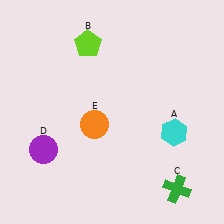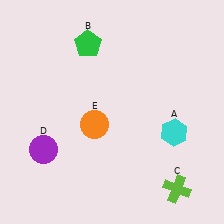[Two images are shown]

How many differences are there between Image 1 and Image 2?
There are 2 differences between the two images.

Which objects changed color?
B changed from lime to green. C changed from green to lime.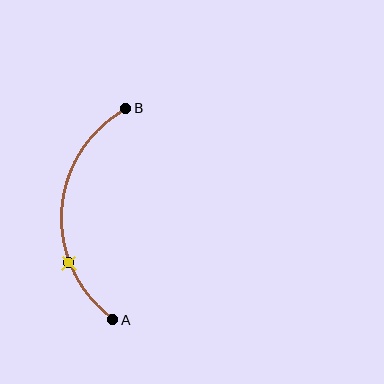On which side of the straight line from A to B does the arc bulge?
The arc bulges to the left of the straight line connecting A and B.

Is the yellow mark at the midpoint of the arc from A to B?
No. The yellow mark lies on the arc but is closer to endpoint A. The arc midpoint would be at the point on the curve equidistant along the arc from both A and B.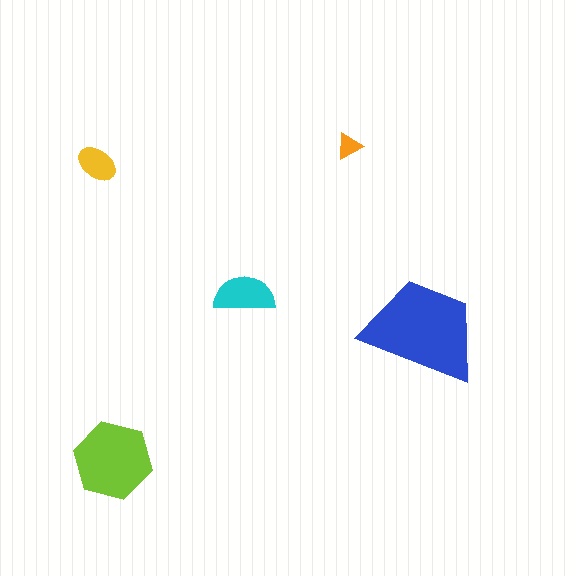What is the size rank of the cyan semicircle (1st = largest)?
3rd.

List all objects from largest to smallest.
The blue trapezoid, the lime hexagon, the cyan semicircle, the yellow ellipse, the orange triangle.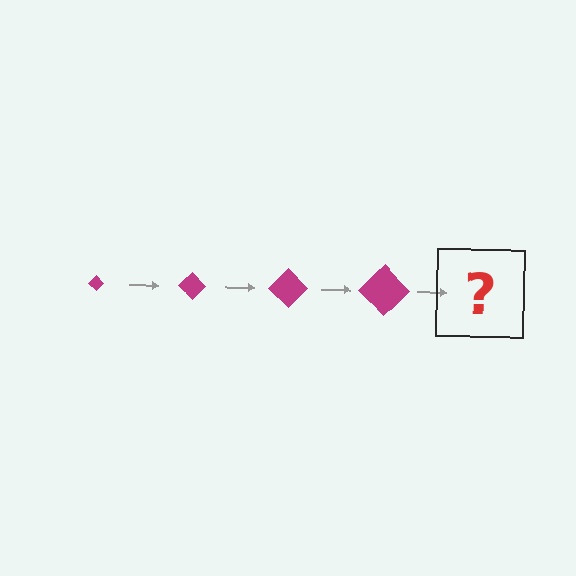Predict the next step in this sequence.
The next step is a magenta diamond, larger than the previous one.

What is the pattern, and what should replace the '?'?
The pattern is that the diamond gets progressively larger each step. The '?' should be a magenta diamond, larger than the previous one.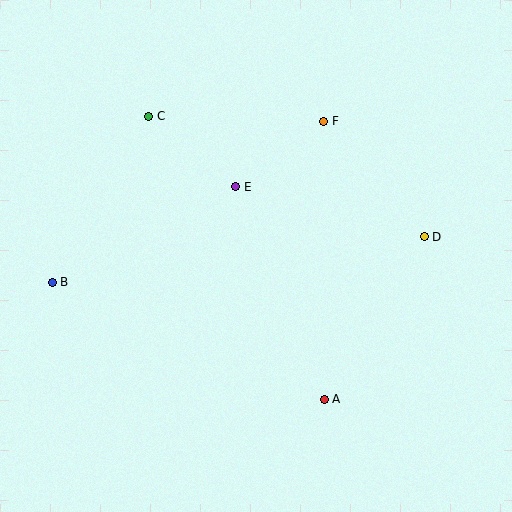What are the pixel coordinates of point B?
Point B is at (52, 282).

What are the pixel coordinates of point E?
Point E is at (236, 187).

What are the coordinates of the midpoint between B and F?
The midpoint between B and F is at (188, 202).